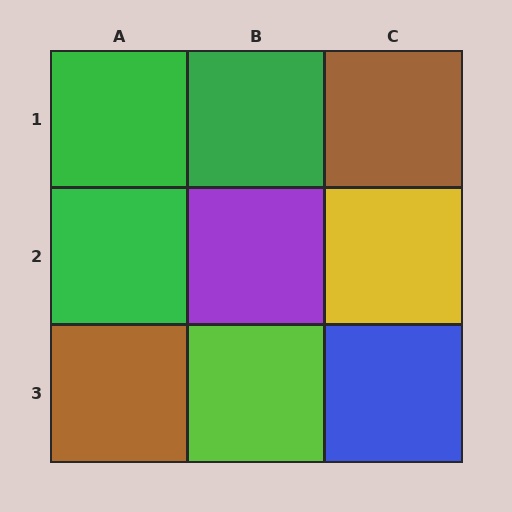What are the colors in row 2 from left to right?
Green, purple, yellow.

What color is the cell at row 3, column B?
Lime.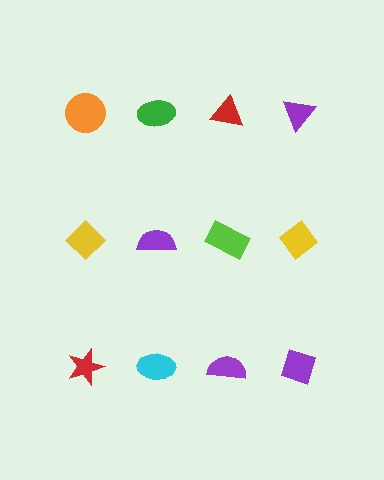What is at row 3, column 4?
A purple diamond.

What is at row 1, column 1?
An orange circle.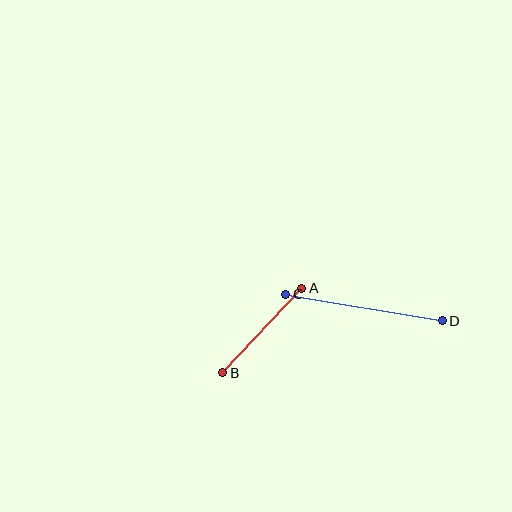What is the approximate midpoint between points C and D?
The midpoint is at approximately (364, 308) pixels.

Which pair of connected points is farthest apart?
Points C and D are farthest apart.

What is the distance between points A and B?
The distance is approximately 115 pixels.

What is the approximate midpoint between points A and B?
The midpoint is at approximately (262, 331) pixels.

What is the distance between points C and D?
The distance is approximately 159 pixels.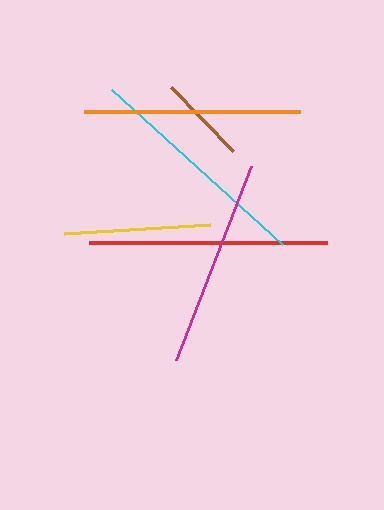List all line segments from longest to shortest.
From longest to shortest: red, cyan, orange, magenta, yellow, brown.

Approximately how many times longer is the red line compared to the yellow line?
The red line is approximately 1.6 times the length of the yellow line.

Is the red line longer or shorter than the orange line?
The red line is longer than the orange line.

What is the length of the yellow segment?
The yellow segment is approximately 145 pixels long.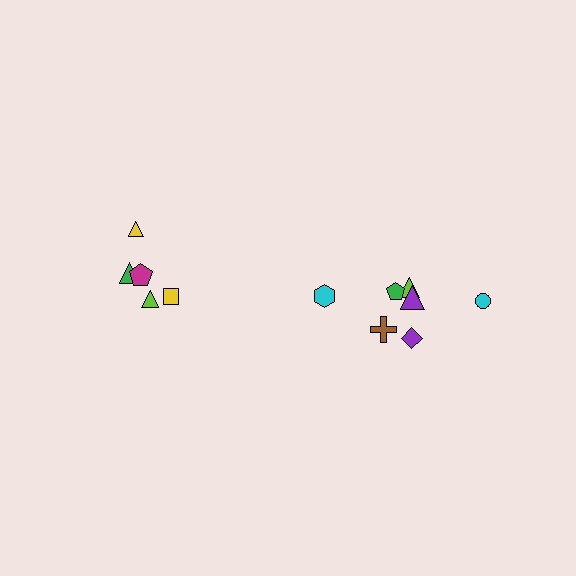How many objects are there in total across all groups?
There are 12 objects.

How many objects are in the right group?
There are 7 objects.